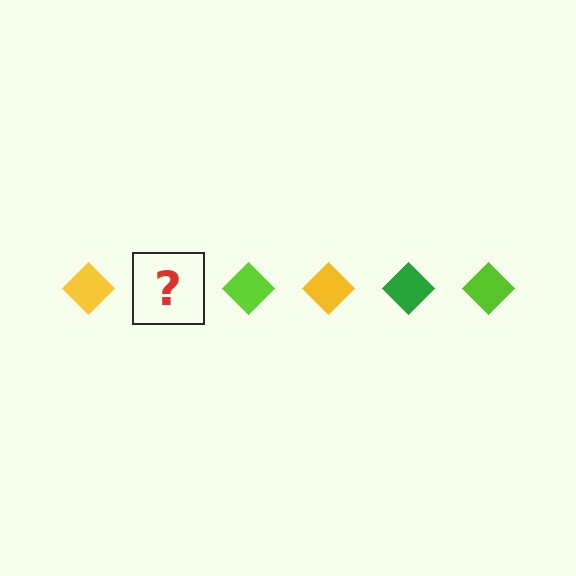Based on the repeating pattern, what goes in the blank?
The blank should be a green diamond.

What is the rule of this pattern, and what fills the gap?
The rule is that the pattern cycles through yellow, green, lime diamonds. The gap should be filled with a green diamond.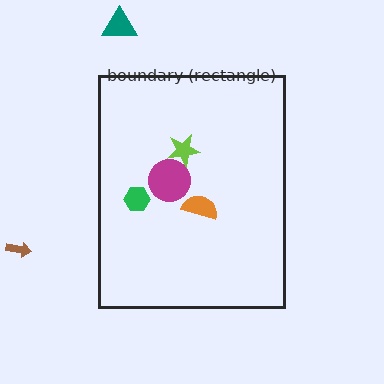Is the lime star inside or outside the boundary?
Inside.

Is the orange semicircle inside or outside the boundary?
Inside.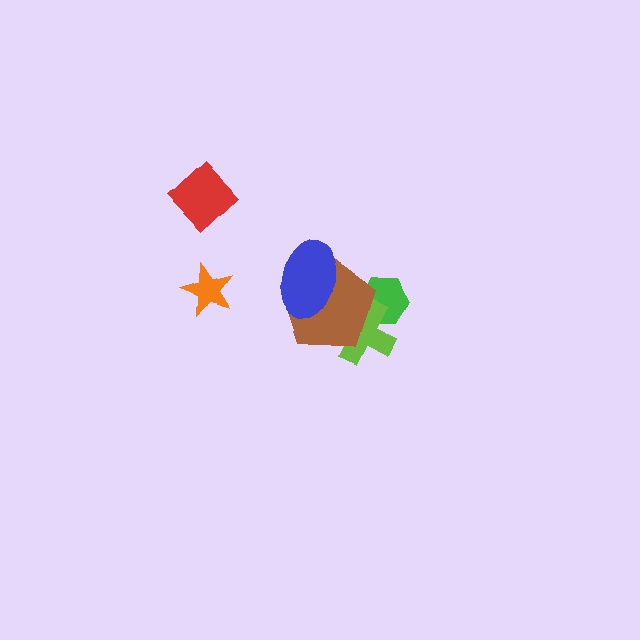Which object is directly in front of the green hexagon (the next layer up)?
The lime cross is directly in front of the green hexagon.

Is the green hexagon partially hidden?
Yes, it is partially covered by another shape.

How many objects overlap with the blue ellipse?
1 object overlaps with the blue ellipse.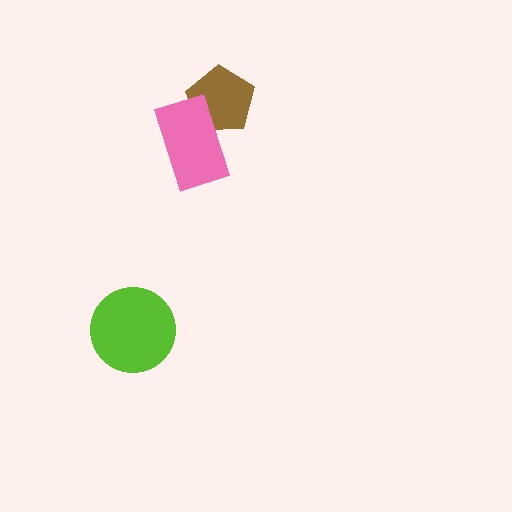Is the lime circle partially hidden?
No, no other shape covers it.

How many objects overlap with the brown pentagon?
1 object overlaps with the brown pentagon.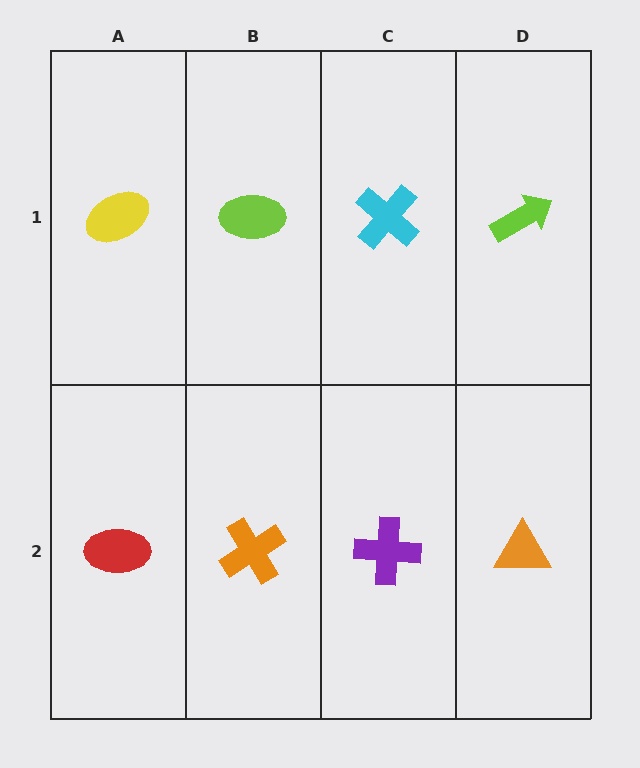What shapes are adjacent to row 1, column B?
An orange cross (row 2, column B), a yellow ellipse (row 1, column A), a cyan cross (row 1, column C).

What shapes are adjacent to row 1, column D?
An orange triangle (row 2, column D), a cyan cross (row 1, column C).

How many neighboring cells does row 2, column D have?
2.